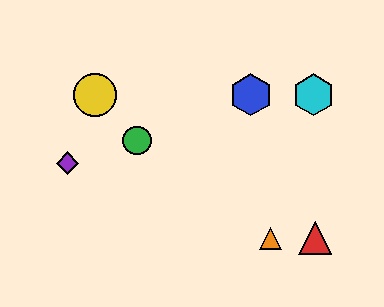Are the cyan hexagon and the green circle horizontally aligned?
No, the cyan hexagon is at y≈95 and the green circle is at y≈140.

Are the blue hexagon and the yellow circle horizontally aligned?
Yes, both are at y≈95.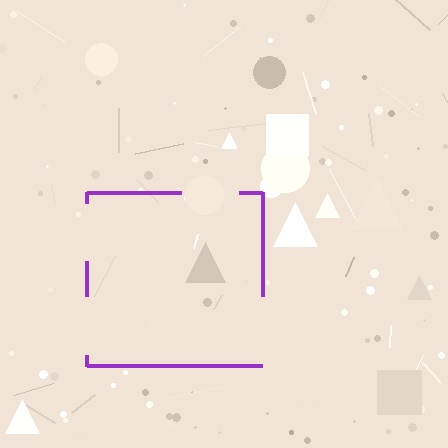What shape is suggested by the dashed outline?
The dashed outline suggests a square.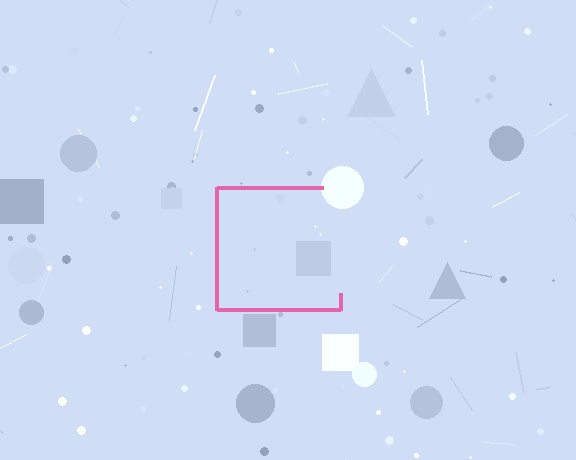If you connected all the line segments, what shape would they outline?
They would outline a square.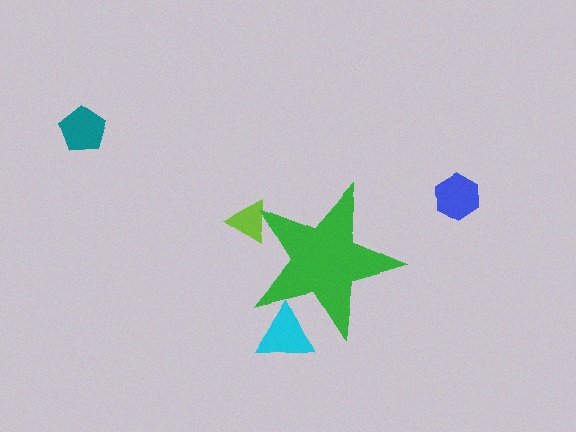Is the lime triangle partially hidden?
Yes, the lime triangle is partially hidden behind the green star.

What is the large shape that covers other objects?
A green star.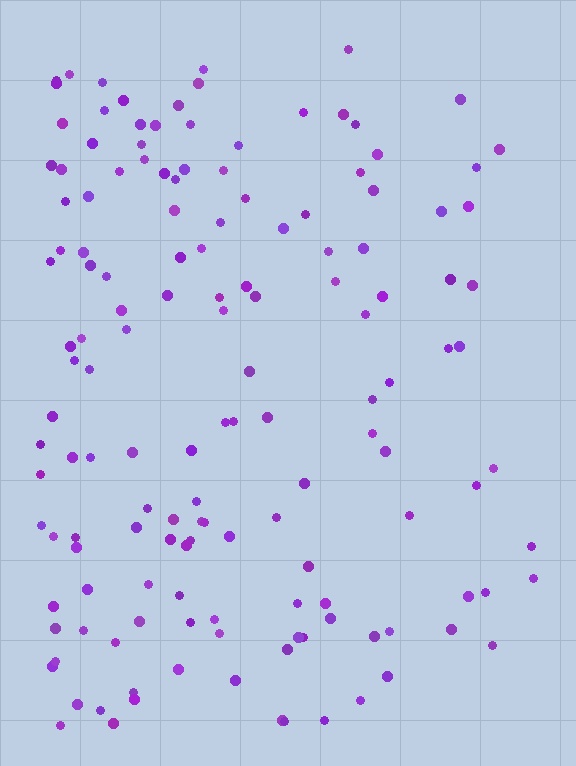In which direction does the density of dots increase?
From right to left, with the left side densest.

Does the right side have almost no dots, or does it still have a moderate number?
Still a moderate number, just noticeably fewer than the left.